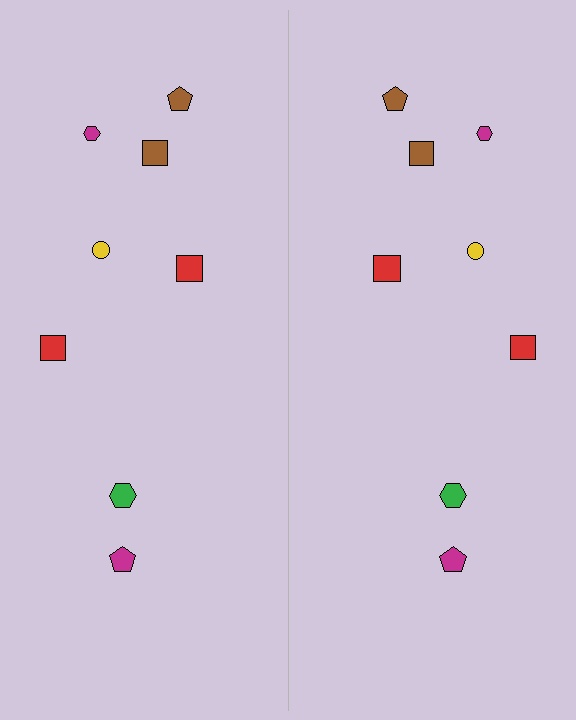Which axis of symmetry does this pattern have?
The pattern has a vertical axis of symmetry running through the center of the image.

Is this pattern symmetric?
Yes, this pattern has bilateral (reflection) symmetry.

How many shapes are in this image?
There are 16 shapes in this image.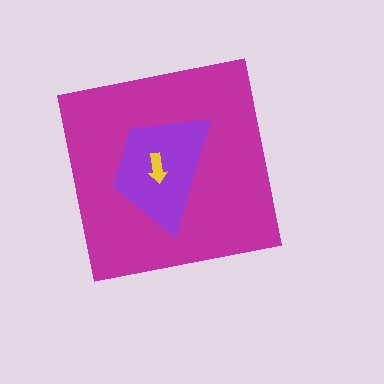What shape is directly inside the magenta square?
The purple trapezoid.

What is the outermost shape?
The magenta square.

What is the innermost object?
The yellow arrow.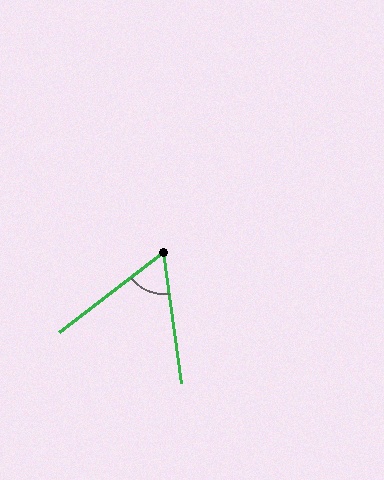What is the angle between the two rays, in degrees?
Approximately 61 degrees.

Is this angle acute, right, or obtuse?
It is acute.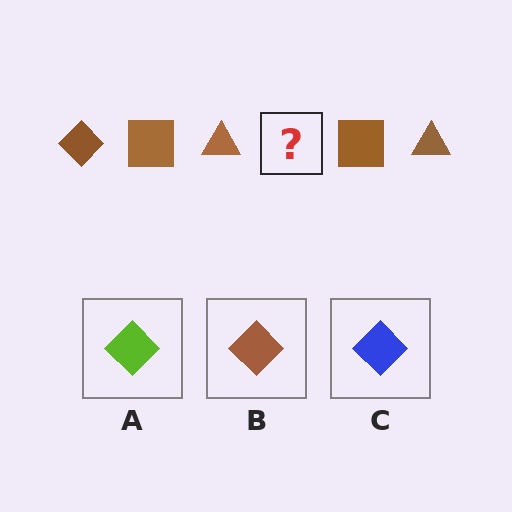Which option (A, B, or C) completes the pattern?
B.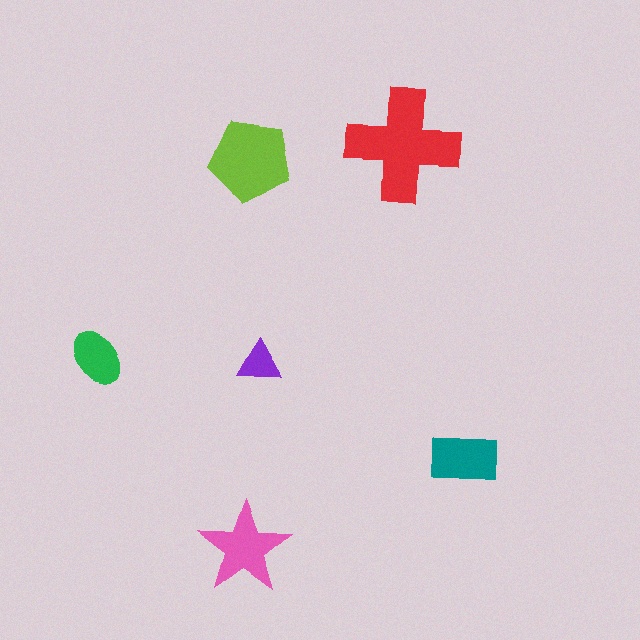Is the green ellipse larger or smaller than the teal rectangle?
Smaller.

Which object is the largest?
The red cross.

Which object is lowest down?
The pink star is bottommost.